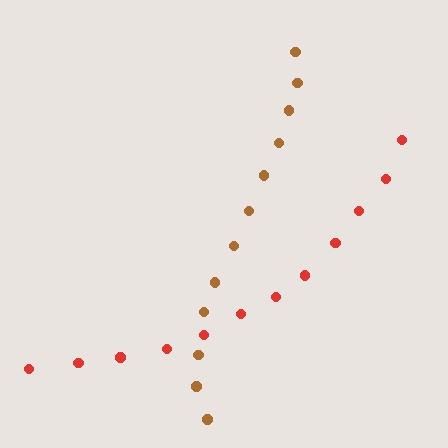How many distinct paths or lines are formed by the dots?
There are 2 distinct paths.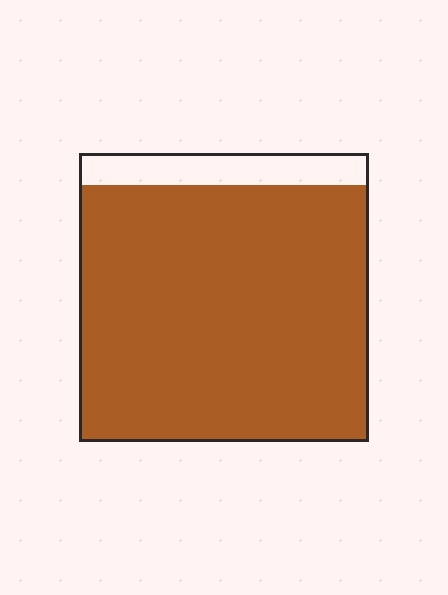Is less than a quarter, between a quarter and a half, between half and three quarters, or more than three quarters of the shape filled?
More than three quarters.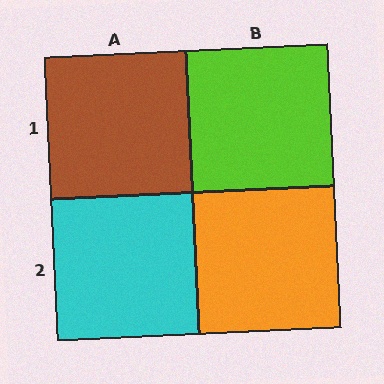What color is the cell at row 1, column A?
Brown.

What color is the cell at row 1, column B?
Lime.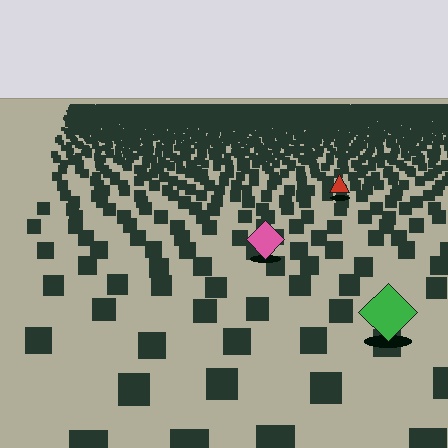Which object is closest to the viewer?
The green diamond is closest. The texture marks near it are larger and more spread out.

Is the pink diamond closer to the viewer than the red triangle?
Yes. The pink diamond is closer — you can tell from the texture gradient: the ground texture is coarser near it.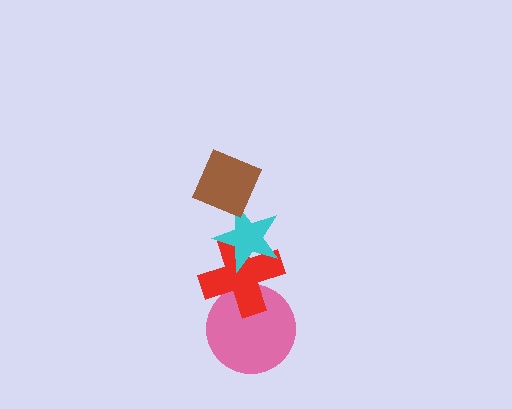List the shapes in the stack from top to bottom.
From top to bottom: the brown diamond, the cyan star, the red cross, the pink circle.